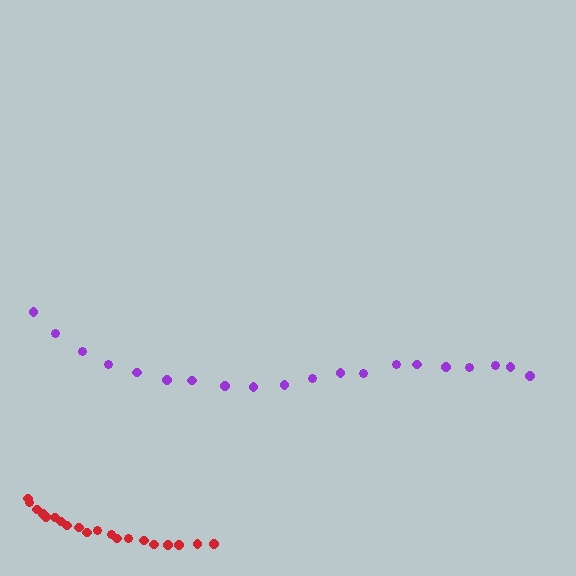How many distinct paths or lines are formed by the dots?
There are 2 distinct paths.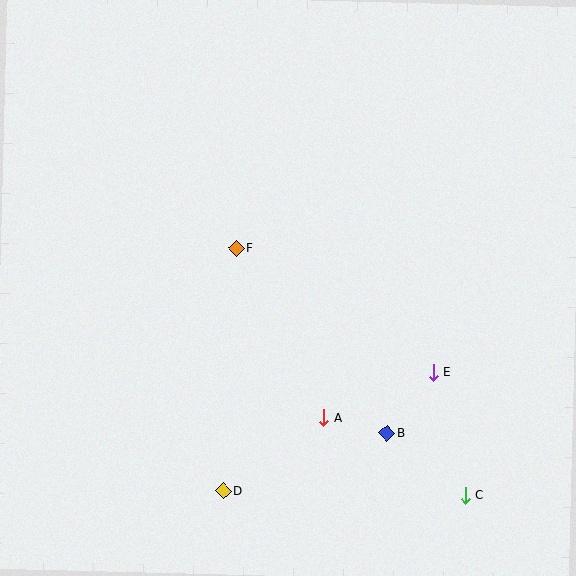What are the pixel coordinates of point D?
Point D is at (223, 491).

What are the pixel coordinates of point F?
Point F is at (236, 248).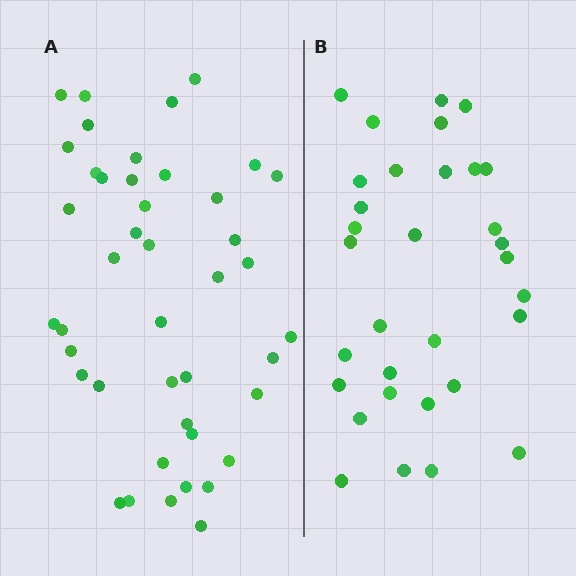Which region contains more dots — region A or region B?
Region A (the left region) has more dots.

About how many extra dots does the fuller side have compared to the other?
Region A has roughly 12 or so more dots than region B.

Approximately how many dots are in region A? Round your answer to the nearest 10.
About 40 dots. (The exact count is 43, which rounds to 40.)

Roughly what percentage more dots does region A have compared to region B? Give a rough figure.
About 35% more.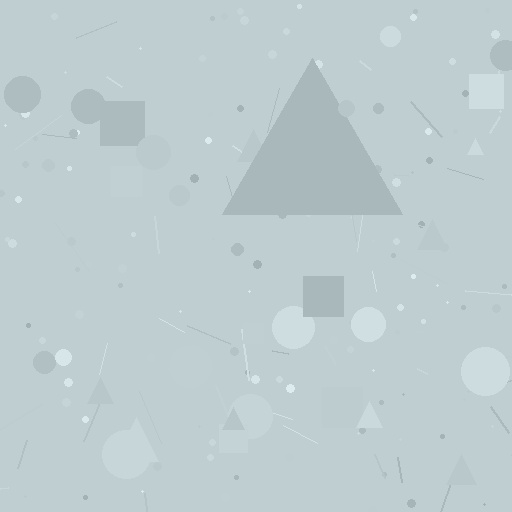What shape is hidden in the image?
A triangle is hidden in the image.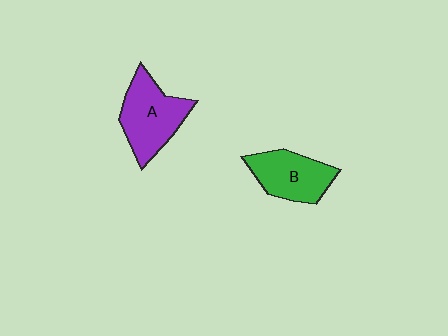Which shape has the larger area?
Shape A (purple).